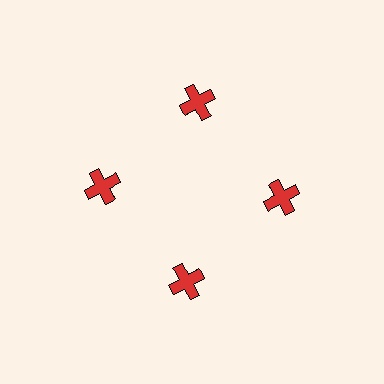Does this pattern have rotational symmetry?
Yes, this pattern has 4-fold rotational symmetry. It looks the same after rotating 90 degrees around the center.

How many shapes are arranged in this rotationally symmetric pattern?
There are 4 shapes, arranged in 4 groups of 1.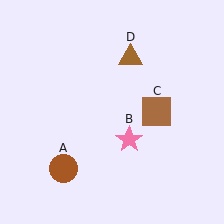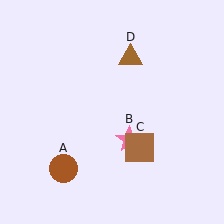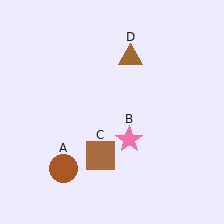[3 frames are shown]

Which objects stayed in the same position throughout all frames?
Brown circle (object A) and pink star (object B) and brown triangle (object D) remained stationary.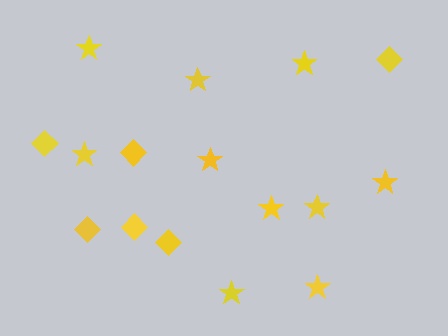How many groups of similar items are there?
There are 2 groups: one group of diamonds (6) and one group of stars (10).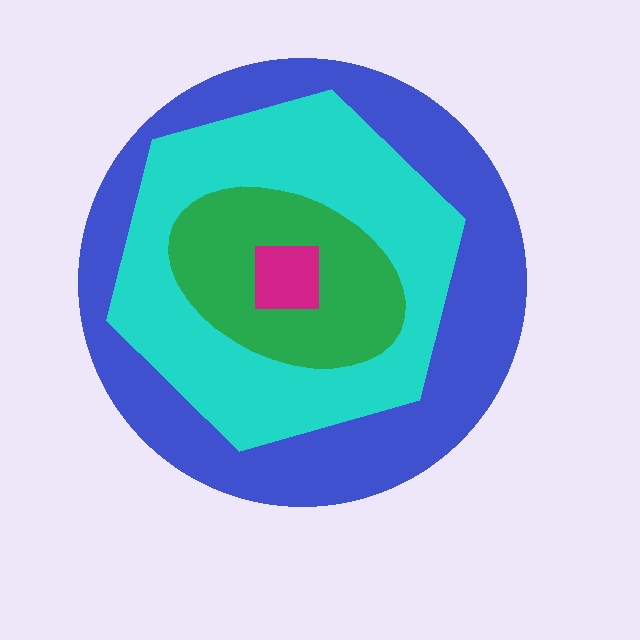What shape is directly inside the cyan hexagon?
The green ellipse.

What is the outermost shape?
The blue circle.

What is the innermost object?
The magenta square.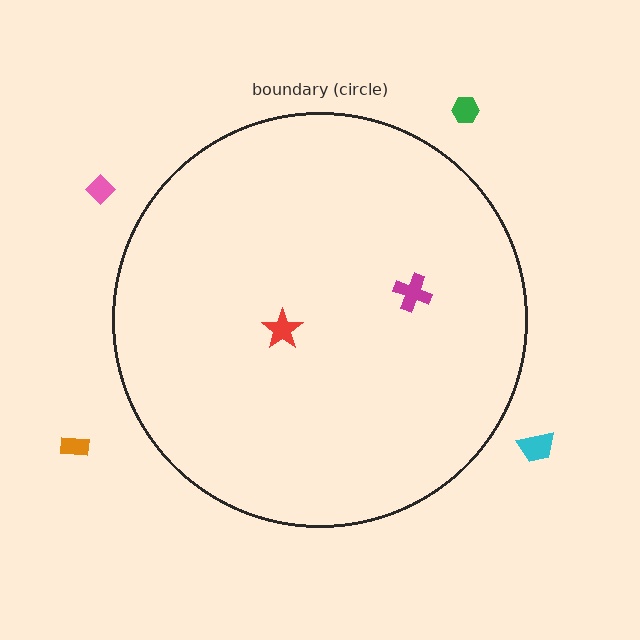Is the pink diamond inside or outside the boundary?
Outside.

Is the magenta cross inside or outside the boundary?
Inside.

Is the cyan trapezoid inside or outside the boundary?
Outside.